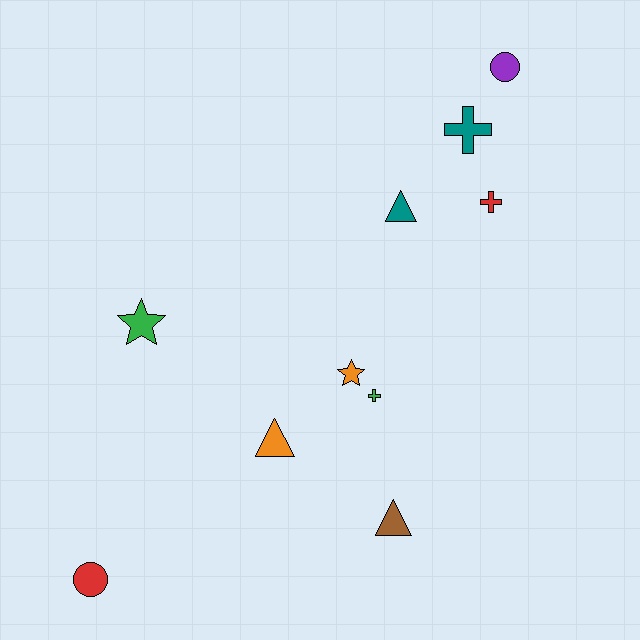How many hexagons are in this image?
There are no hexagons.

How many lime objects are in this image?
There are no lime objects.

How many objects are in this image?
There are 10 objects.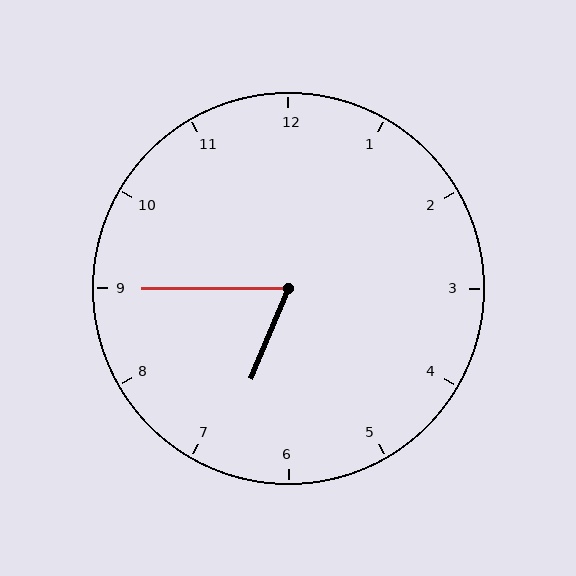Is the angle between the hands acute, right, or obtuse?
It is acute.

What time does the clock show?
6:45.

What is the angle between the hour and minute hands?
Approximately 68 degrees.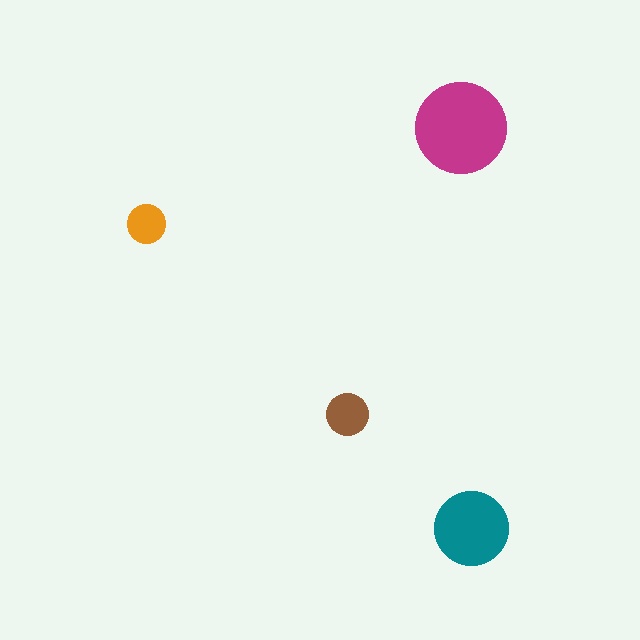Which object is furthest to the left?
The orange circle is leftmost.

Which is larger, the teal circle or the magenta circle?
The magenta one.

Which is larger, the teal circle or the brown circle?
The teal one.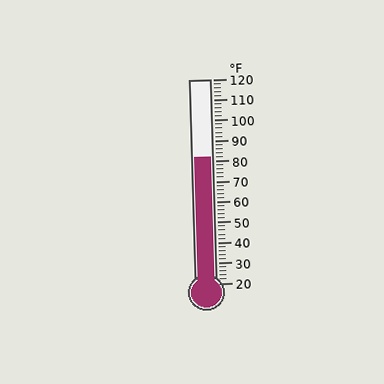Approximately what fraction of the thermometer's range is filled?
The thermometer is filled to approximately 60% of its range.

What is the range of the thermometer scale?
The thermometer scale ranges from 20°F to 120°F.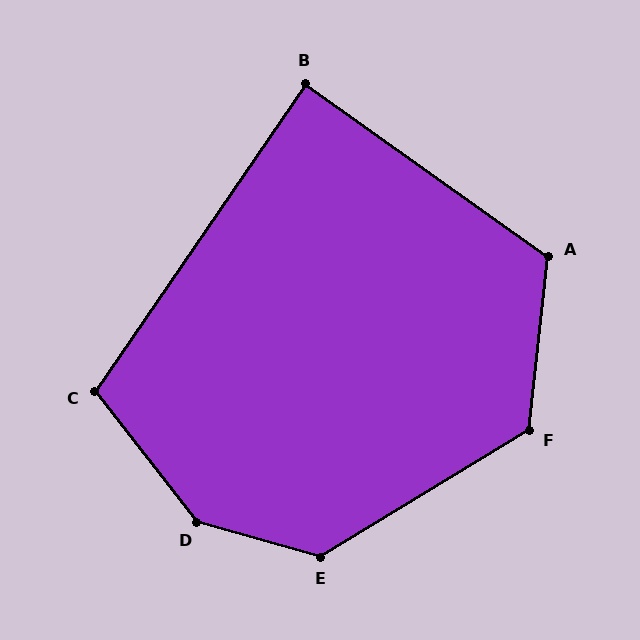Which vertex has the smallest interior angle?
B, at approximately 89 degrees.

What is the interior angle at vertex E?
Approximately 133 degrees (obtuse).